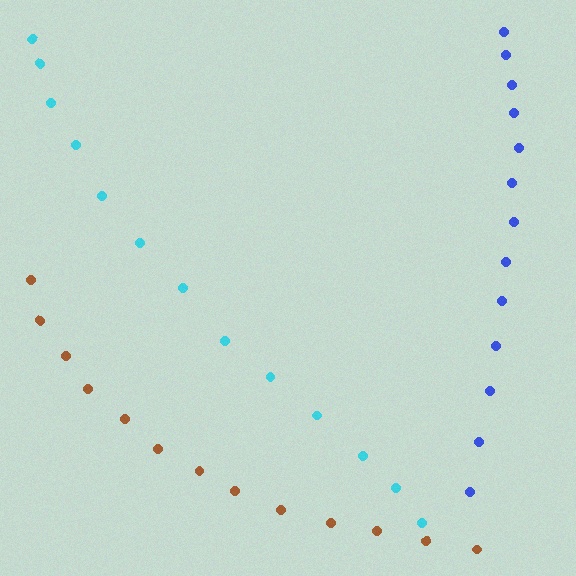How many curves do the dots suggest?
There are 3 distinct paths.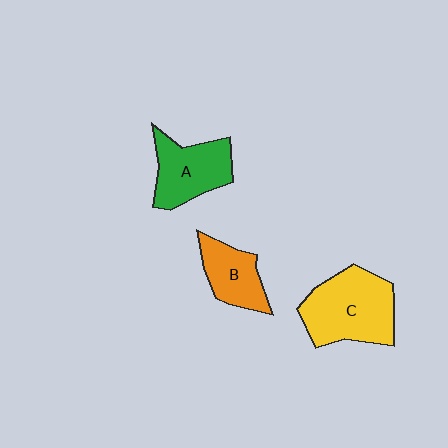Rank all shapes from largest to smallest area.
From largest to smallest: C (yellow), A (green), B (orange).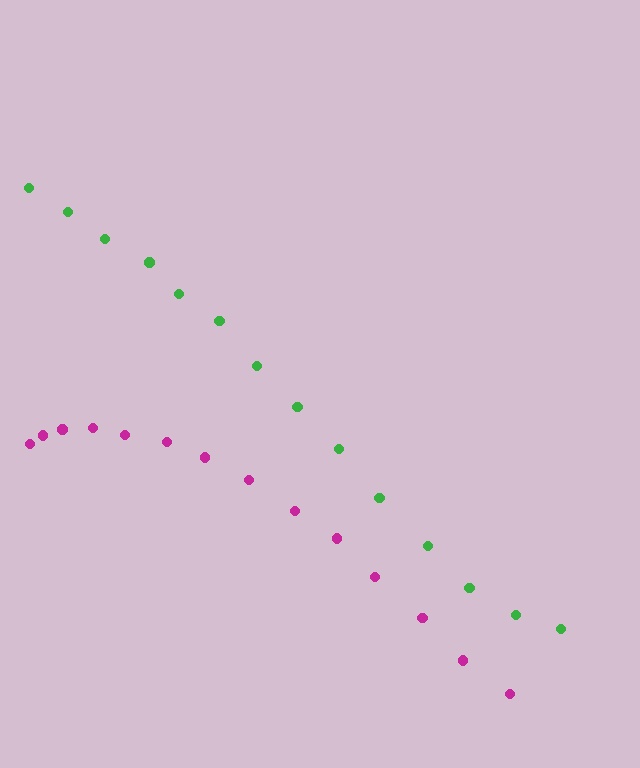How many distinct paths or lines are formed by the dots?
There are 2 distinct paths.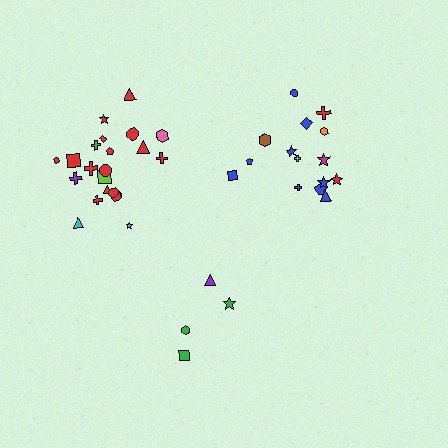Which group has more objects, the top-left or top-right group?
The top-left group.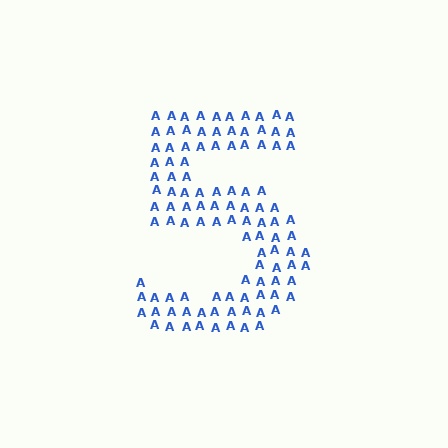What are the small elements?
The small elements are letter A's.